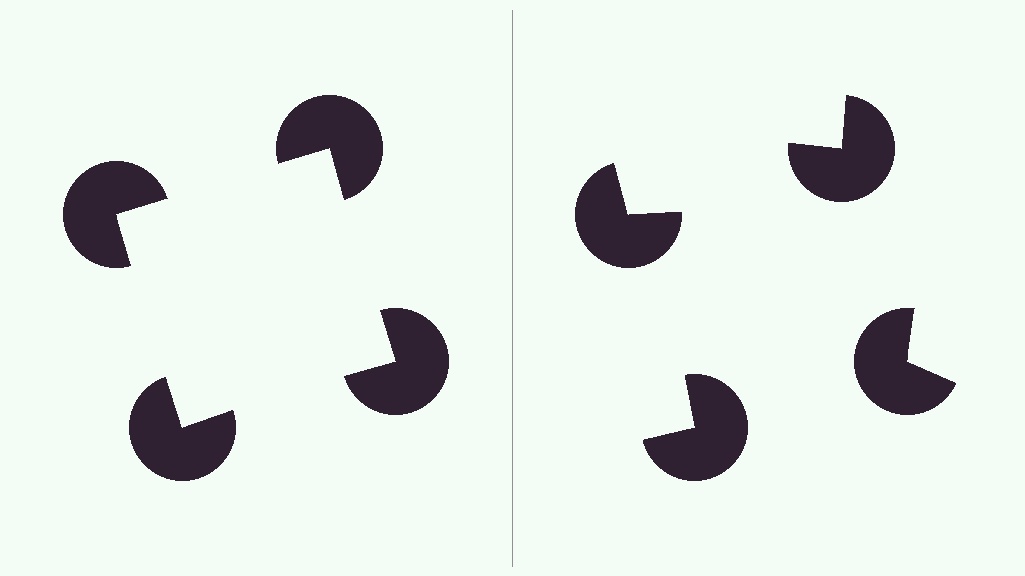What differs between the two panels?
The pac-man discs are positioned identically on both sides; only the wedge orientations differ. On the left they align to a square; on the right they are misaligned.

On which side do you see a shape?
An illusory square appears on the left side. On the right side the wedge cuts are rotated, so no coherent shape forms.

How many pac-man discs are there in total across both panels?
8 — 4 on each side.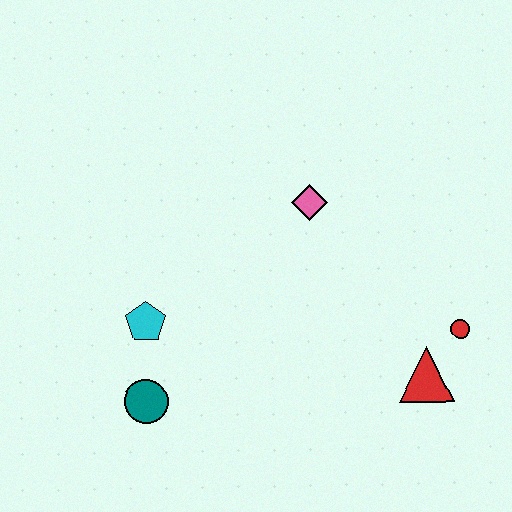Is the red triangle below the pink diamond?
Yes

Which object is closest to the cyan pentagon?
The teal circle is closest to the cyan pentagon.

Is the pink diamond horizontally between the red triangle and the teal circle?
Yes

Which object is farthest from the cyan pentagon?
The red circle is farthest from the cyan pentagon.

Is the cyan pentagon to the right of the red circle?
No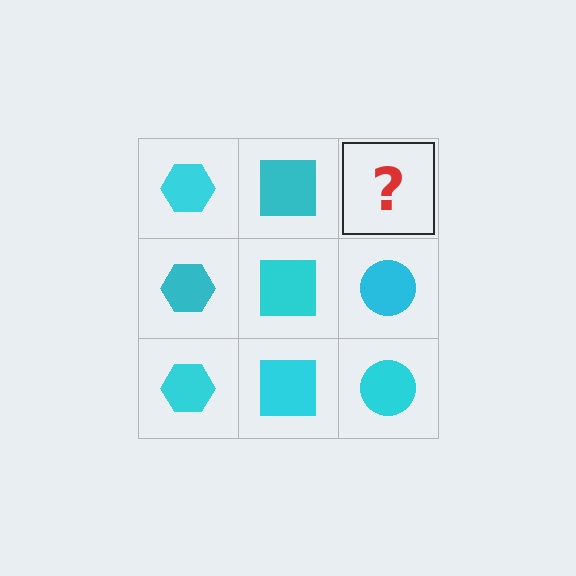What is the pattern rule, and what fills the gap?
The rule is that each column has a consistent shape. The gap should be filled with a cyan circle.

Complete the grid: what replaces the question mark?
The question mark should be replaced with a cyan circle.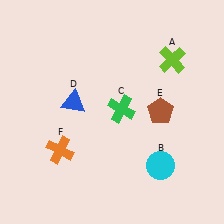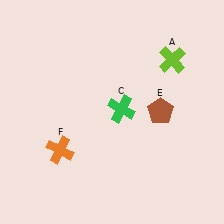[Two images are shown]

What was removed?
The cyan circle (B), the blue triangle (D) were removed in Image 2.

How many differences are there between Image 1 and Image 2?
There are 2 differences between the two images.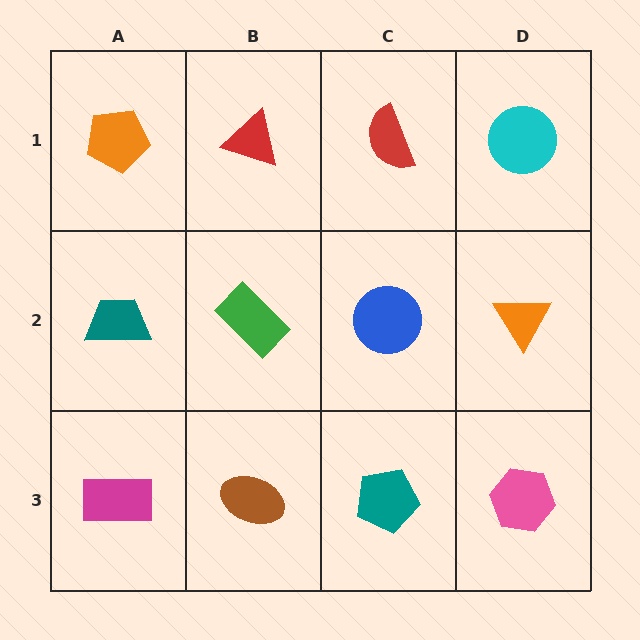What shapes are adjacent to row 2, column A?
An orange pentagon (row 1, column A), a magenta rectangle (row 3, column A), a green rectangle (row 2, column B).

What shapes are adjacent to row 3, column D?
An orange triangle (row 2, column D), a teal pentagon (row 3, column C).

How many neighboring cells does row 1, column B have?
3.